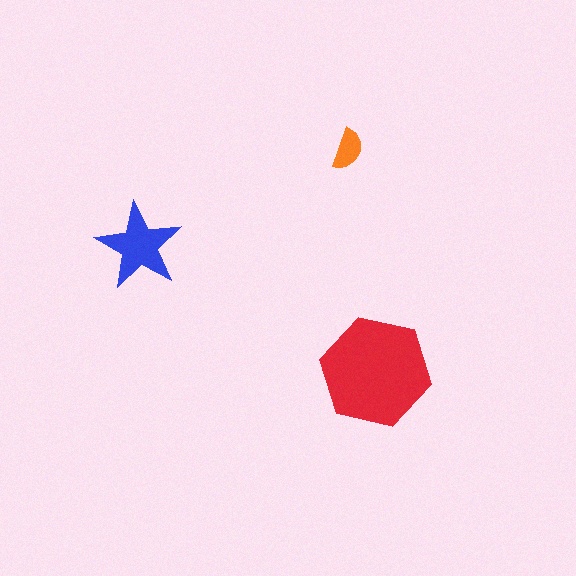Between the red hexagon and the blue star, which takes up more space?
The red hexagon.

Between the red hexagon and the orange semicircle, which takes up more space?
The red hexagon.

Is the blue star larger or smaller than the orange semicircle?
Larger.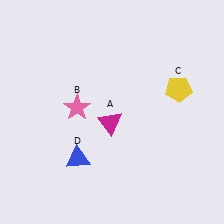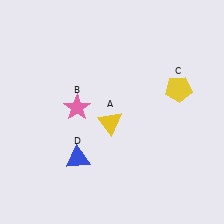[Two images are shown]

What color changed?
The triangle (A) changed from magenta in Image 1 to yellow in Image 2.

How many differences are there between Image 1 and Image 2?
There is 1 difference between the two images.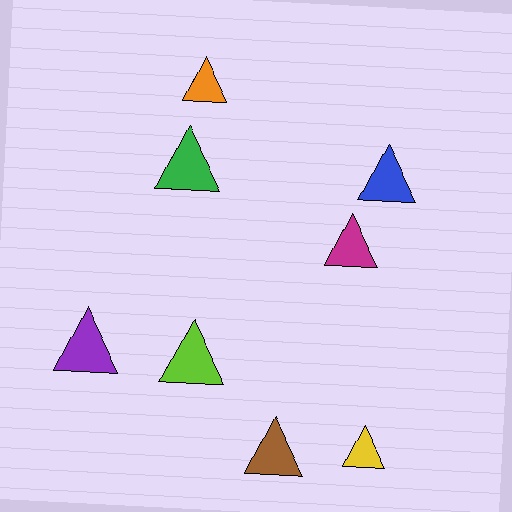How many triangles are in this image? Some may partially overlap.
There are 8 triangles.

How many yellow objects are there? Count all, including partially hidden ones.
There is 1 yellow object.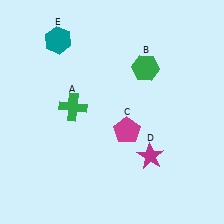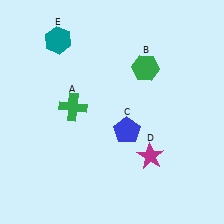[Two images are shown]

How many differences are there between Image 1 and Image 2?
There is 1 difference between the two images.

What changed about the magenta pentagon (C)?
In Image 1, C is magenta. In Image 2, it changed to blue.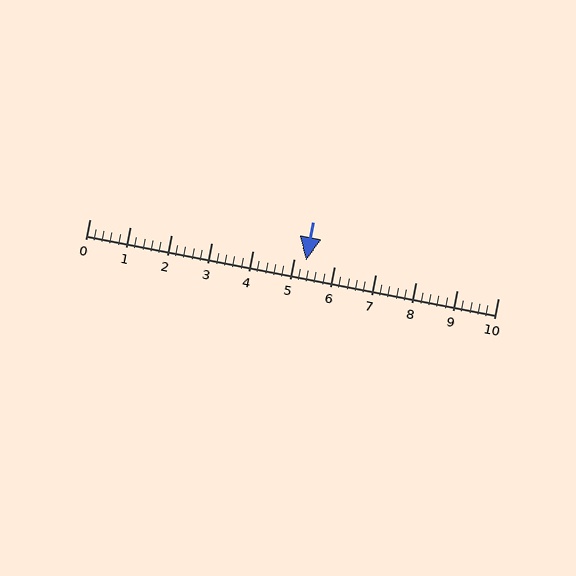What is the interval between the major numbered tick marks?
The major tick marks are spaced 1 units apart.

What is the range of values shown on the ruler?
The ruler shows values from 0 to 10.